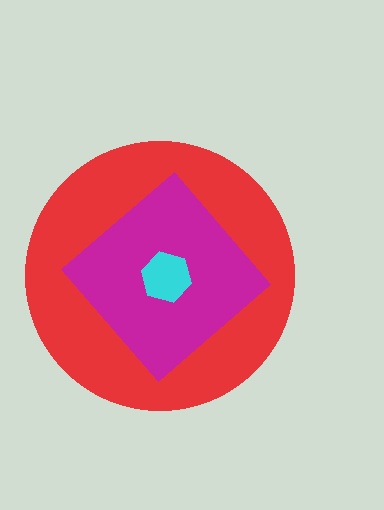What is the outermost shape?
The red circle.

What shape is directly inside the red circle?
The magenta diamond.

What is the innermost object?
The cyan hexagon.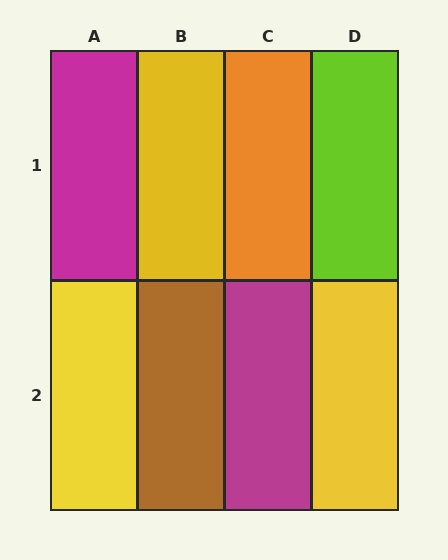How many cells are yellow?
3 cells are yellow.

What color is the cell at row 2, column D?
Yellow.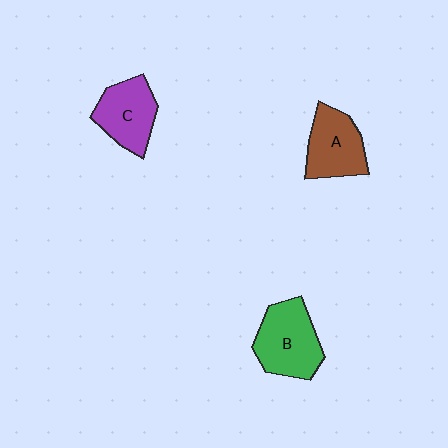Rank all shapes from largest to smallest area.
From largest to smallest: B (green), A (brown), C (purple).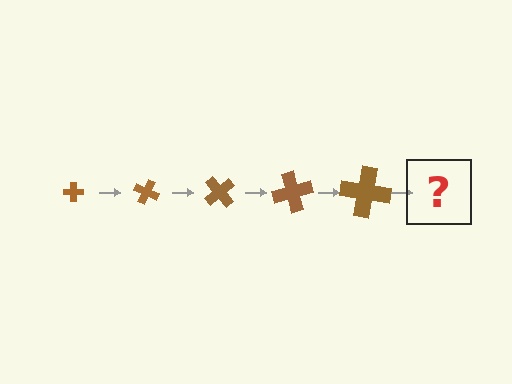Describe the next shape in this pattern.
It should be a cross, larger than the previous one and rotated 125 degrees from the start.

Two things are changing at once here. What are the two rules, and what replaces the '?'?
The two rules are that the cross grows larger each step and it rotates 25 degrees each step. The '?' should be a cross, larger than the previous one and rotated 125 degrees from the start.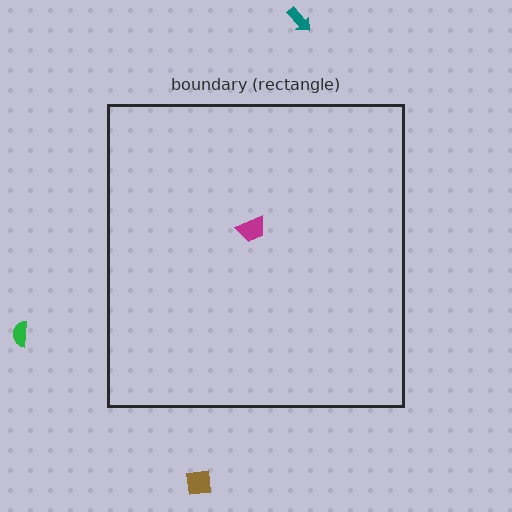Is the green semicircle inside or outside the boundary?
Outside.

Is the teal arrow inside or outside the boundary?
Outside.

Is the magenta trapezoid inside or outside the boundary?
Inside.